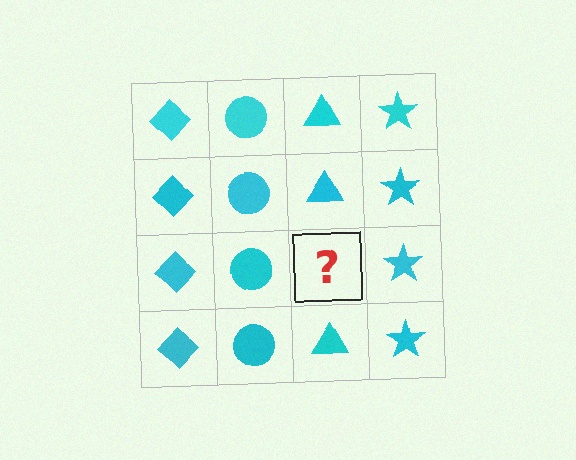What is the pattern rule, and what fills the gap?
The rule is that each column has a consistent shape. The gap should be filled with a cyan triangle.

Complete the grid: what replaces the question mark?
The question mark should be replaced with a cyan triangle.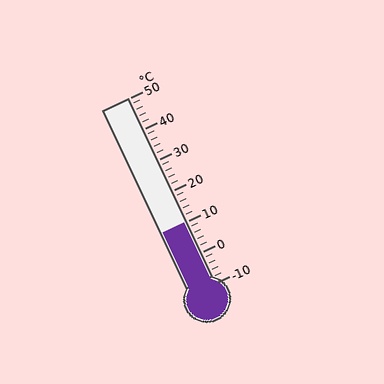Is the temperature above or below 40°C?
The temperature is below 40°C.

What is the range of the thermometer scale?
The thermometer scale ranges from -10°C to 50°C.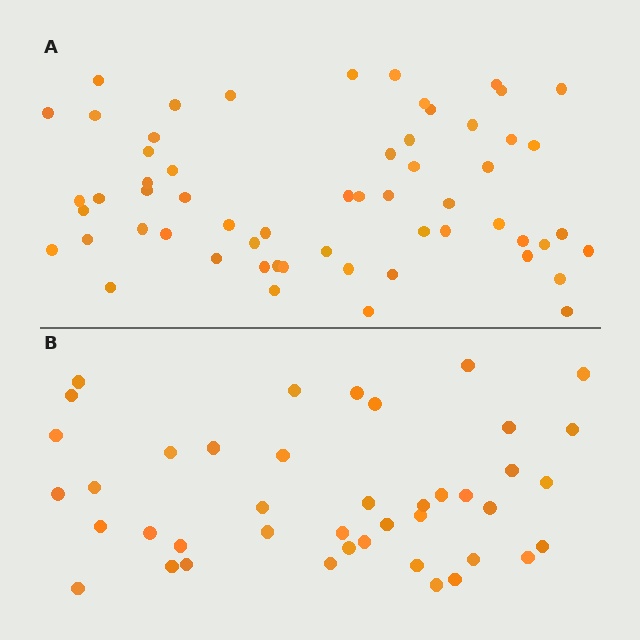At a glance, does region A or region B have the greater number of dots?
Region A (the top region) has more dots.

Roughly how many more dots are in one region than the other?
Region A has approximately 15 more dots than region B.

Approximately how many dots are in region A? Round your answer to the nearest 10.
About 60 dots. (The exact count is 59, which rounds to 60.)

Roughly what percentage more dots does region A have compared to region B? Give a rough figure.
About 40% more.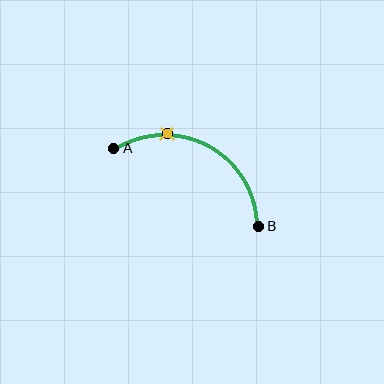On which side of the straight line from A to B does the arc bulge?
The arc bulges above the straight line connecting A and B.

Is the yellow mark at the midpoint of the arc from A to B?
No. The yellow mark lies on the arc but is closer to endpoint A. The arc midpoint would be at the point on the curve equidistant along the arc from both A and B.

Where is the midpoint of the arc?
The arc midpoint is the point on the curve farthest from the straight line joining A and B. It sits above that line.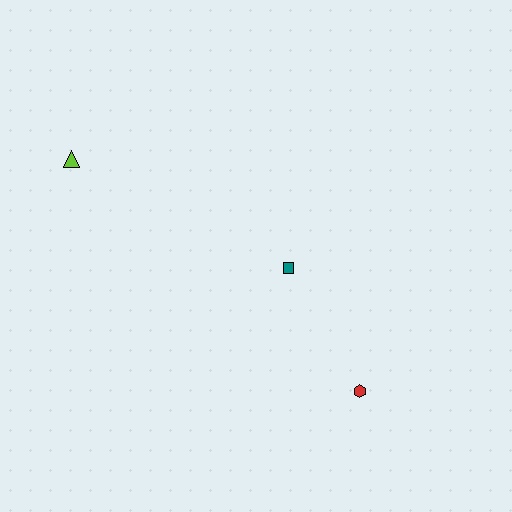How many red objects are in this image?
There is 1 red object.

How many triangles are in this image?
There is 1 triangle.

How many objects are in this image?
There are 3 objects.